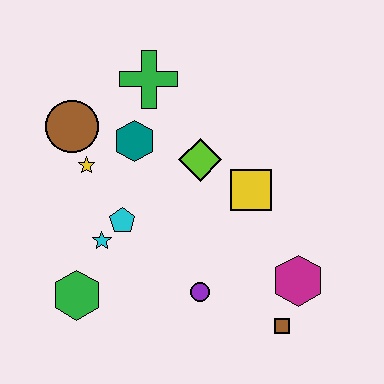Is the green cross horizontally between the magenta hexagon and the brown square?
No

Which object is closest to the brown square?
The magenta hexagon is closest to the brown square.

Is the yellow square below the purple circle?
No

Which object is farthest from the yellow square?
The green hexagon is farthest from the yellow square.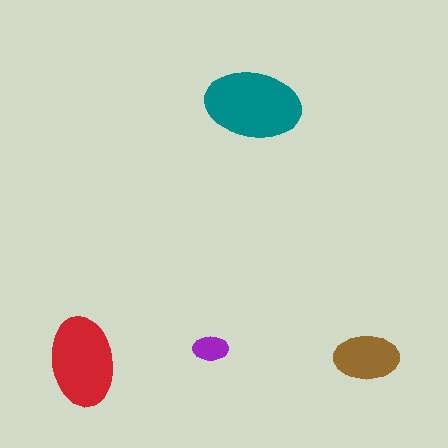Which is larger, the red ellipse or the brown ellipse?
The red one.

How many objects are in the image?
There are 4 objects in the image.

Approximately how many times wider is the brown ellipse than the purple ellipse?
About 2 times wider.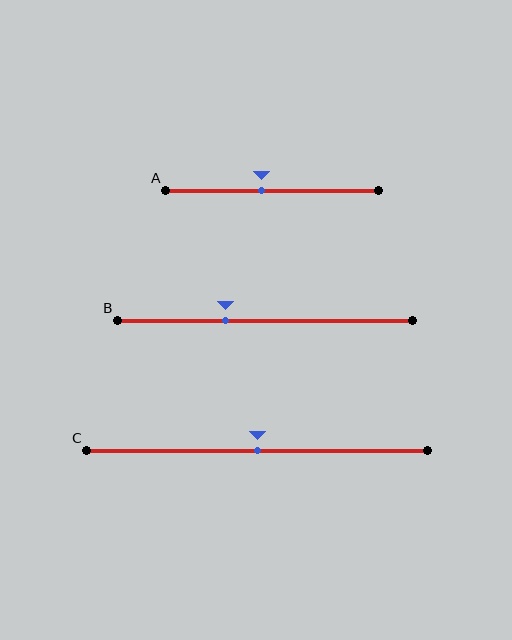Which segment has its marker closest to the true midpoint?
Segment C has its marker closest to the true midpoint.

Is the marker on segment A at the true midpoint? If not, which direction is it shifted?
No, the marker on segment A is shifted to the left by about 5% of the segment length.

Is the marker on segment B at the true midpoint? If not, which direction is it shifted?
No, the marker on segment B is shifted to the left by about 13% of the segment length.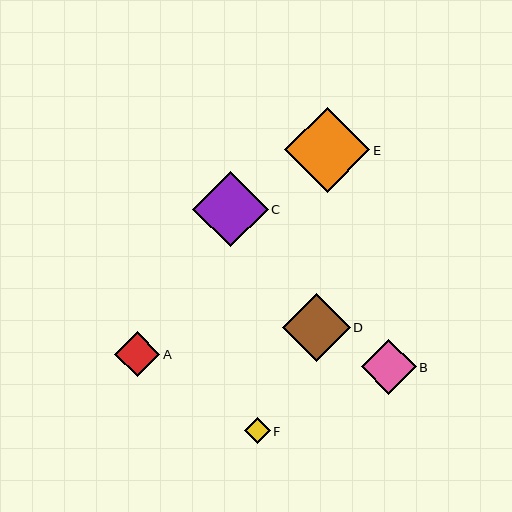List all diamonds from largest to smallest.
From largest to smallest: E, C, D, B, A, F.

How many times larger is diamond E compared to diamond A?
Diamond E is approximately 1.9 times the size of diamond A.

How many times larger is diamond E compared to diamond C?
Diamond E is approximately 1.1 times the size of diamond C.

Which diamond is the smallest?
Diamond F is the smallest with a size of approximately 26 pixels.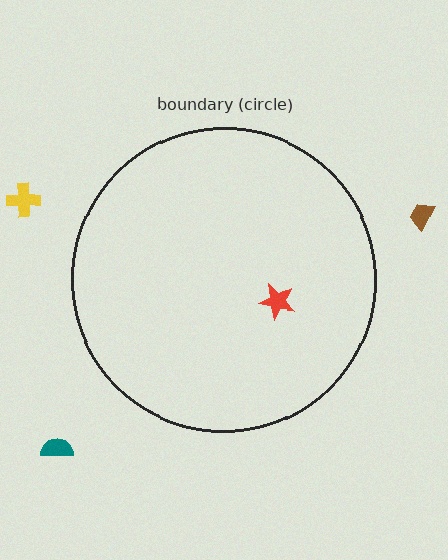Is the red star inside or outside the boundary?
Inside.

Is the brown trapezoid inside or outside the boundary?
Outside.